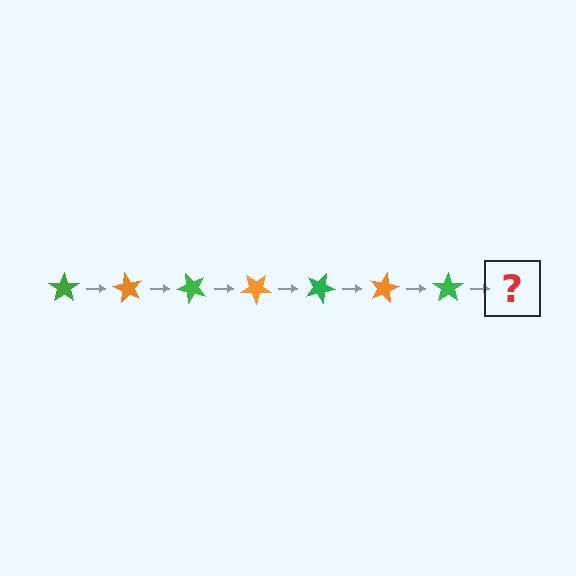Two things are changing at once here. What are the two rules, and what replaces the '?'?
The two rules are that it rotates 60 degrees each step and the color cycles through green and orange. The '?' should be an orange star, rotated 420 degrees from the start.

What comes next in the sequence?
The next element should be an orange star, rotated 420 degrees from the start.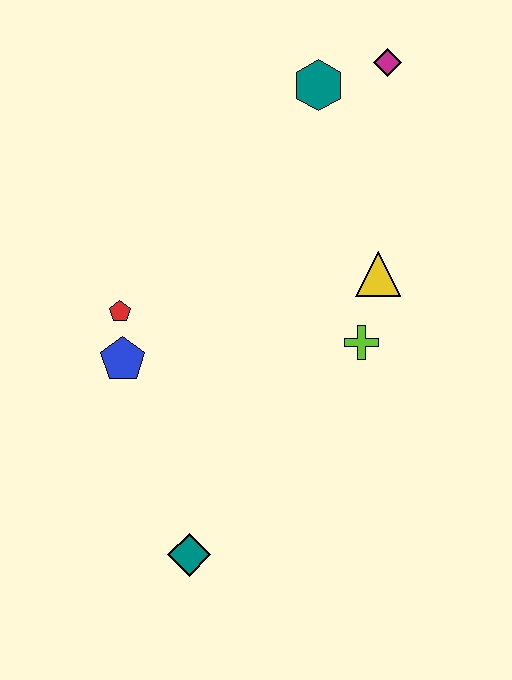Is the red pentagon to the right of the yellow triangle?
No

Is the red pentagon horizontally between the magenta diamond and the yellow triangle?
No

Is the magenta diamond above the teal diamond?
Yes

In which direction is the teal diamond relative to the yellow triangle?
The teal diamond is below the yellow triangle.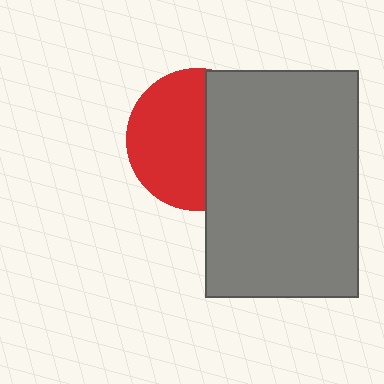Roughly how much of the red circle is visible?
About half of it is visible (roughly 57%).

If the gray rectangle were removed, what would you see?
You would see the complete red circle.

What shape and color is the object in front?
The object in front is a gray rectangle.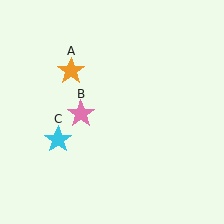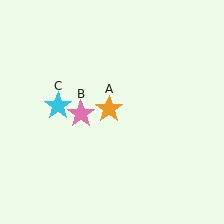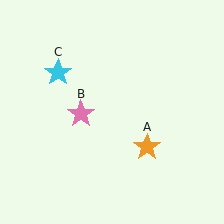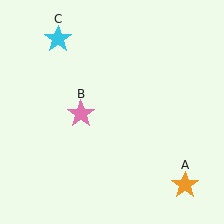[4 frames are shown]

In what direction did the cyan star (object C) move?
The cyan star (object C) moved up.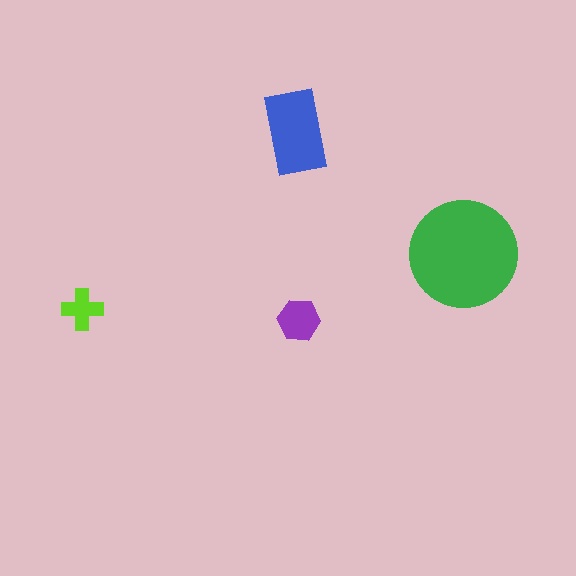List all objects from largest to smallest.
The green circle, the blue rectangle, the purple hexagon, the lime cross.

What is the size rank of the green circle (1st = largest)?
1st.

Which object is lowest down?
The purple hexagon is bottommost.